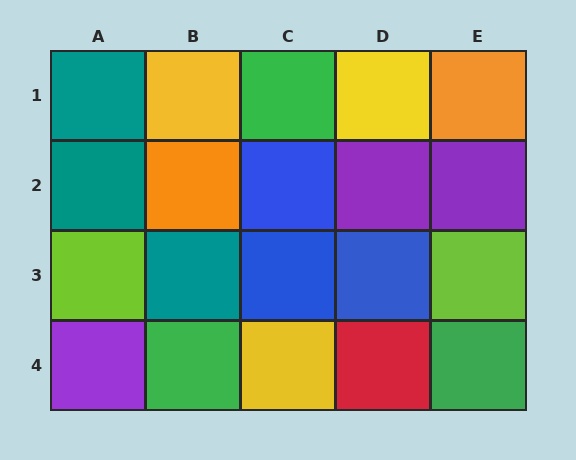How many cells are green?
3 cells are green.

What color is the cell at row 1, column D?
Yellow.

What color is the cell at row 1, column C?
Green.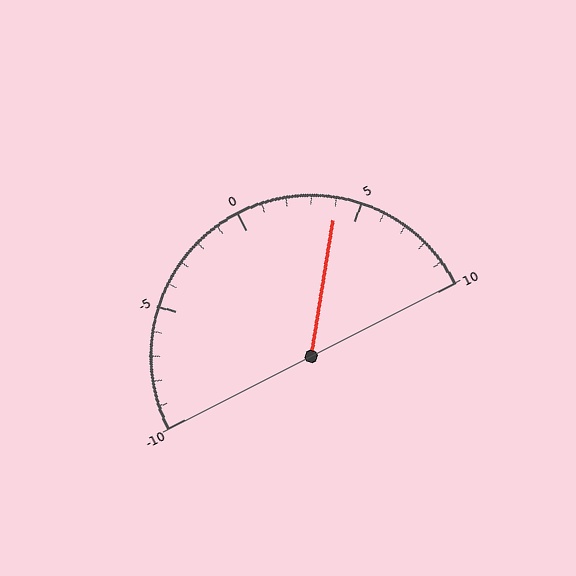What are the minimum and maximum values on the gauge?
The gauge ranges from -10 to 10.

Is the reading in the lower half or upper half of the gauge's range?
The reading is in the upper half of the range (-10 to 10).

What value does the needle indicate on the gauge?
The needle indicates approximately 4.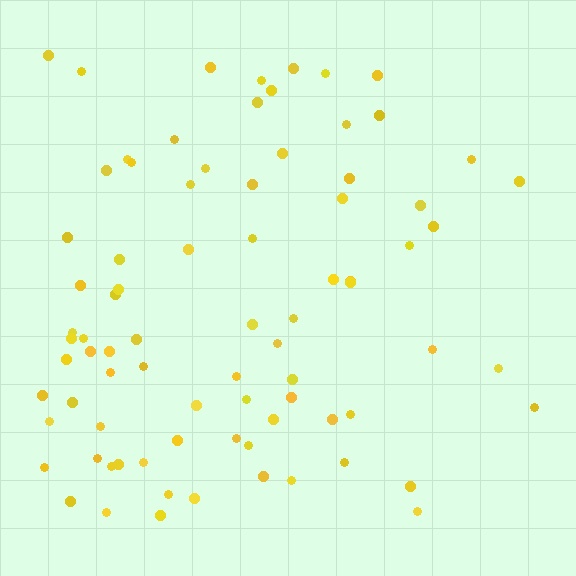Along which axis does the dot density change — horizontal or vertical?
Horizontal.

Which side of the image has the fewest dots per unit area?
The right.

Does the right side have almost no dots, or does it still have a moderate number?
Still a moderate number, just noticeably fewer than the left.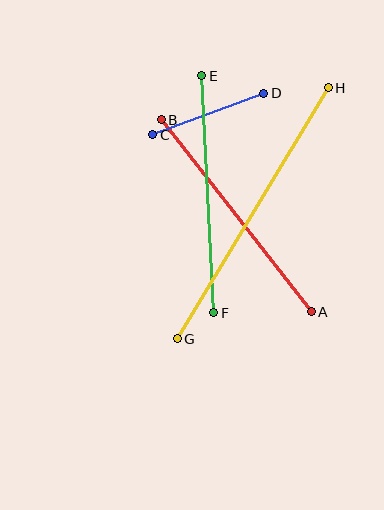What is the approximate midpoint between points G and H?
The midpoint is at approximately (253, 213) pixels.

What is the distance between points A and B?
The distance is approximately 244 pixels.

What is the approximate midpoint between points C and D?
The midpoint is at approximately (208, 114) pixels.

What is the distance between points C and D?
The distance is approximately 119 pixels.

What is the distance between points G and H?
The distance is approximately 293 pixels.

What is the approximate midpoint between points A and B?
The midpoint is at approximately (236, 216) pixels.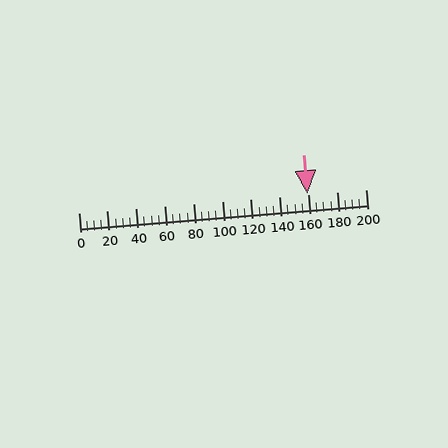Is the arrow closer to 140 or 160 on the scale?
The arrow is closer to 160.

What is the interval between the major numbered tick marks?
The major tick marks are spaced 20 units apart.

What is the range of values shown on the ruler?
The ruler shows values from 0 to 200.